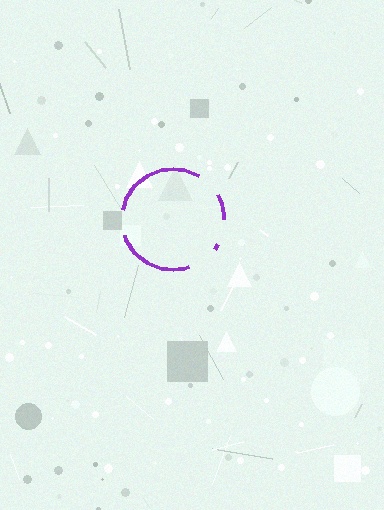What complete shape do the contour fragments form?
The contour fragments form a circle.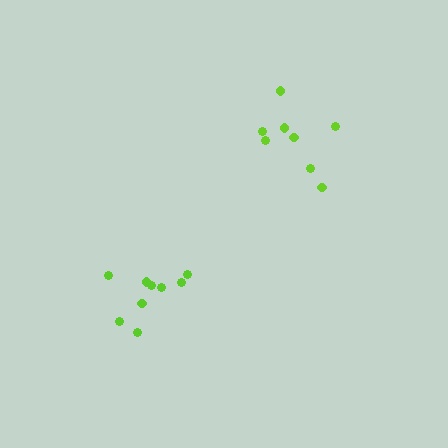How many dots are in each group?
Group 1: 9 dots, Group 2: 8 dots (17 total).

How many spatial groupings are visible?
There are 2 spatial groupings.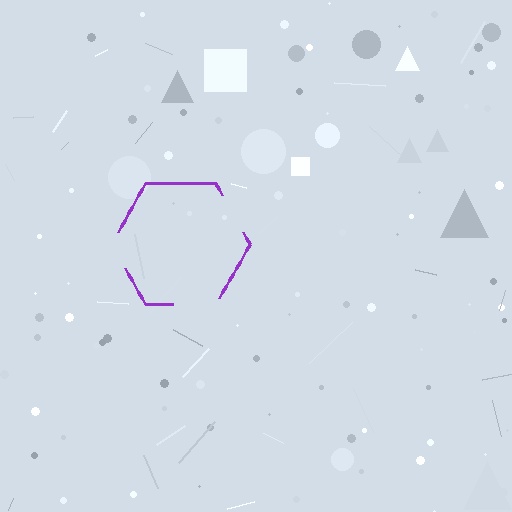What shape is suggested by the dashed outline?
The dashed outline suggests a hexagon.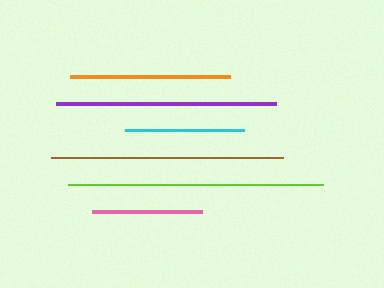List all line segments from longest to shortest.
From longest to shortest: lime, brown, purple, orange, cyan, pink.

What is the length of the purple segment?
The purple segment is approximately 220 pixels long.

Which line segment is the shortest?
The pink line is the shortest at approximately 110 pixels.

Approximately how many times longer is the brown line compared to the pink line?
The brown line is approximately 2.1 times the length of the pink line.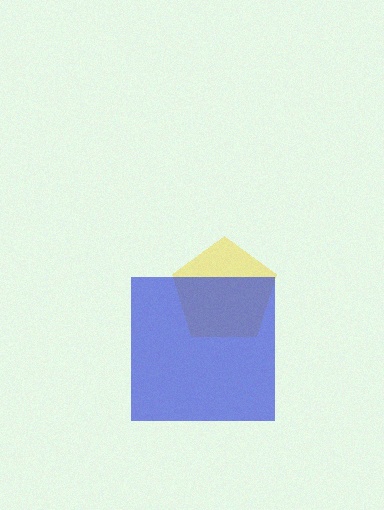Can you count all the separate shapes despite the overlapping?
Yes, there are 2 separate shapes.